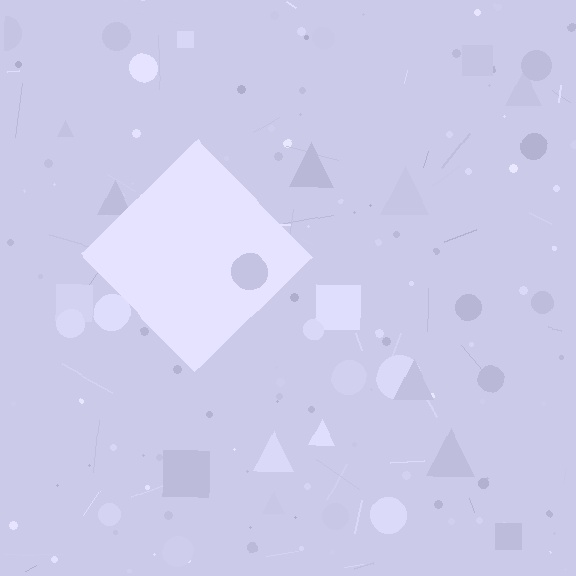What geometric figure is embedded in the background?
A diamond is embedded in the background.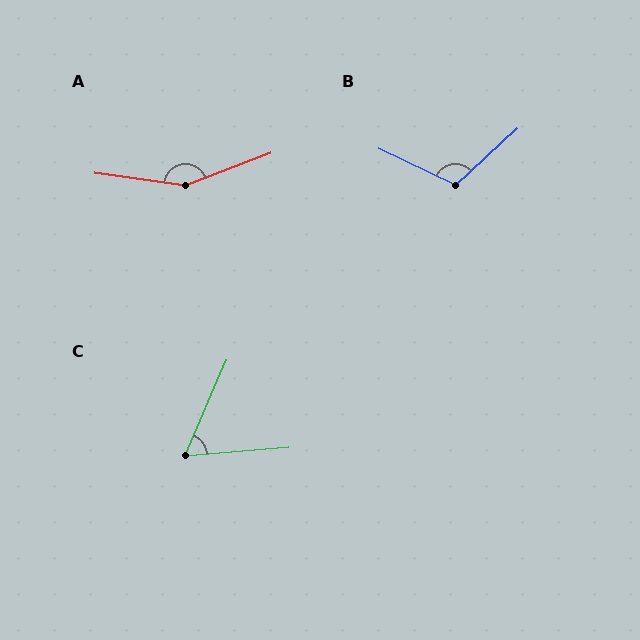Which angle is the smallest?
C, at approximately 62 degrees.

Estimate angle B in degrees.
Approximately 112 degrees.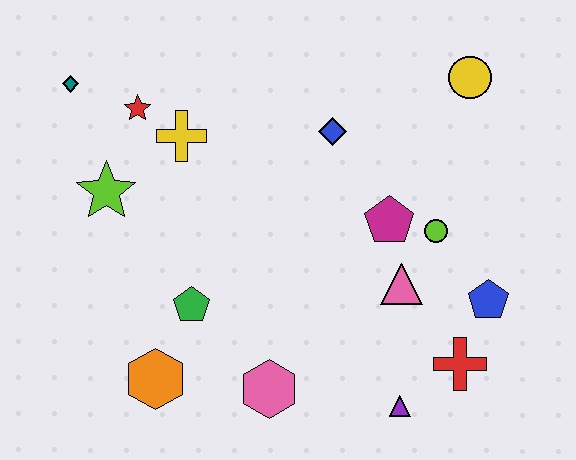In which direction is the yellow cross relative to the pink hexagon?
The yellow cross is above the pink hexagon.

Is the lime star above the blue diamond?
No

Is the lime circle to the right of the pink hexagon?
Yes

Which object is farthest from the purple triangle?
The teal diamond is farthest from the purple triangle.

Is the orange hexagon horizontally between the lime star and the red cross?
Yes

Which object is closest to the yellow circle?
The blue diamond is closest to the yellow circle.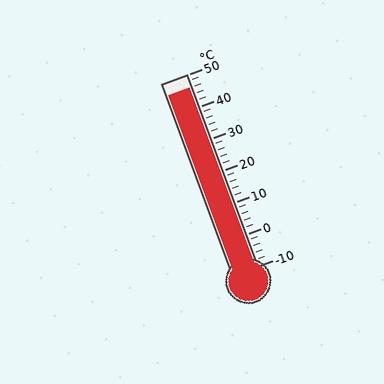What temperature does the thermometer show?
The thermometer shows approximately 46°C.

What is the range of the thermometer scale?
The thermometer scale ranges from -10°C to 50°C.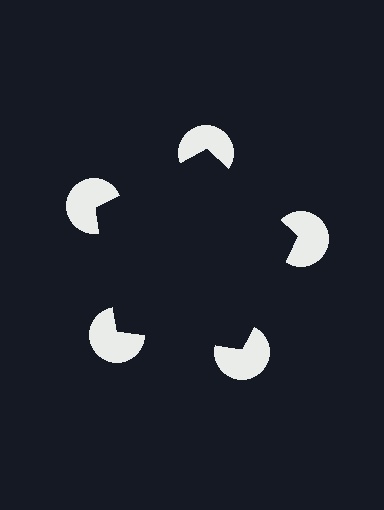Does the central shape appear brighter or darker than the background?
It typically appears slightly darker than the background, even though no actual brightness change is drawn.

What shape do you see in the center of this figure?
An illusory pentagon — its edges are inferred from the aligned wedge cuts in the pac-man discs, not physically drawn.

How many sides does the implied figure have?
5 sides.